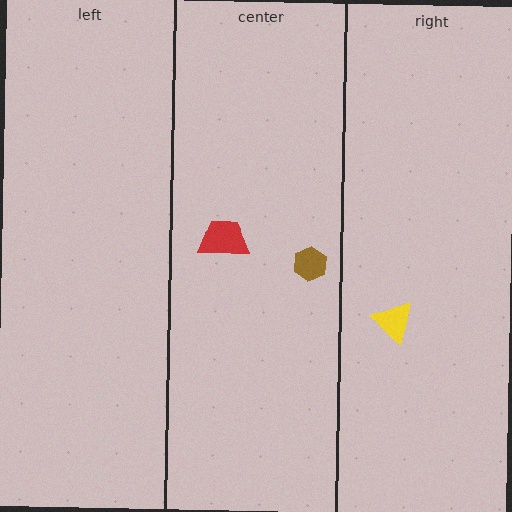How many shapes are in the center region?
2.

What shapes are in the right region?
The yellow triangle.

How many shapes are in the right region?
1.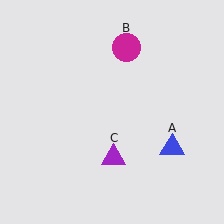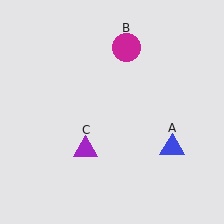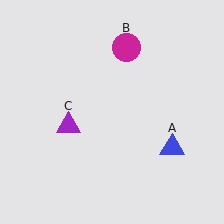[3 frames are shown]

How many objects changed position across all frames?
1 object changed position: purple triangle (object C).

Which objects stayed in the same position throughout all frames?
Blue triangle (object A) and magenta circle (object B) remained stationary.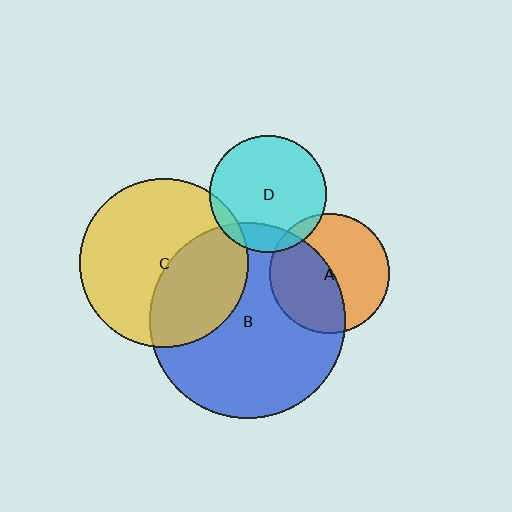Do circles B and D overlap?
Yes.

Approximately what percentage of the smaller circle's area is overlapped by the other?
Approximately 15%.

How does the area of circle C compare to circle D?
Approximately 2.1 times.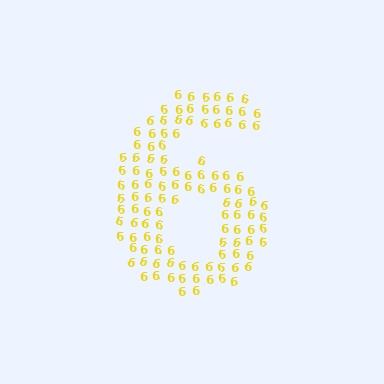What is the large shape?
The large shape is the digit 6.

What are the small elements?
The small elements are digit 6's.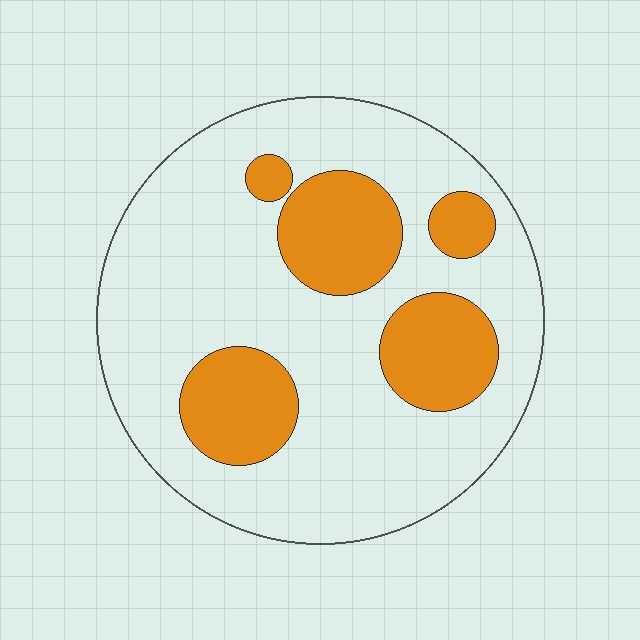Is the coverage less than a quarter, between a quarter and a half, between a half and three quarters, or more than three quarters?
Between a quarter and a half.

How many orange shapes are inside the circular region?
5.